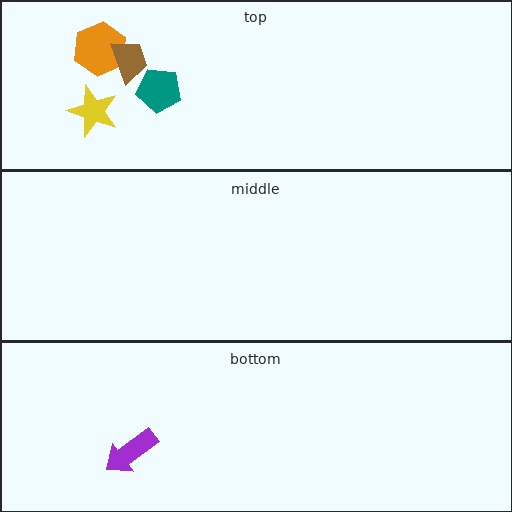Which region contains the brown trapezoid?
The top region.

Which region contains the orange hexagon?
The top region.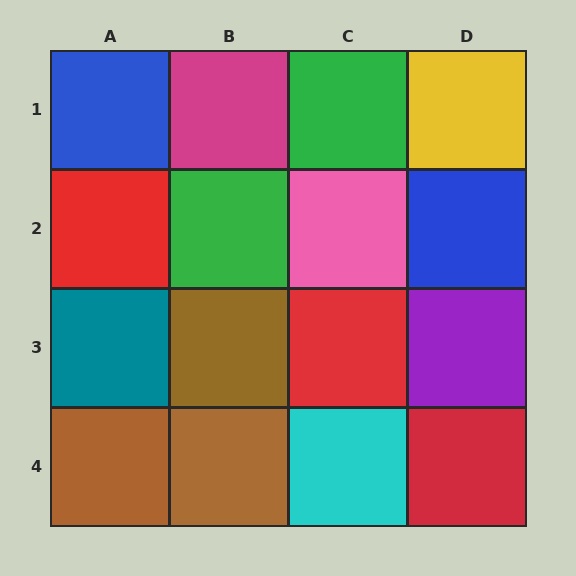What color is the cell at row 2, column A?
Red.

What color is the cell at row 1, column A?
Blue.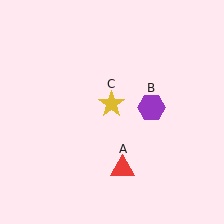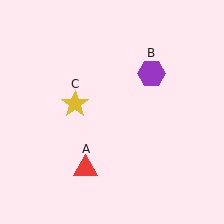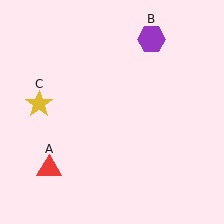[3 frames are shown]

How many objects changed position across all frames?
3 objects changed position: red triangle (object A), purple hexagon (object B), yellow star (object C).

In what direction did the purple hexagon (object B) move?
The purple hexagon (object B) moved up.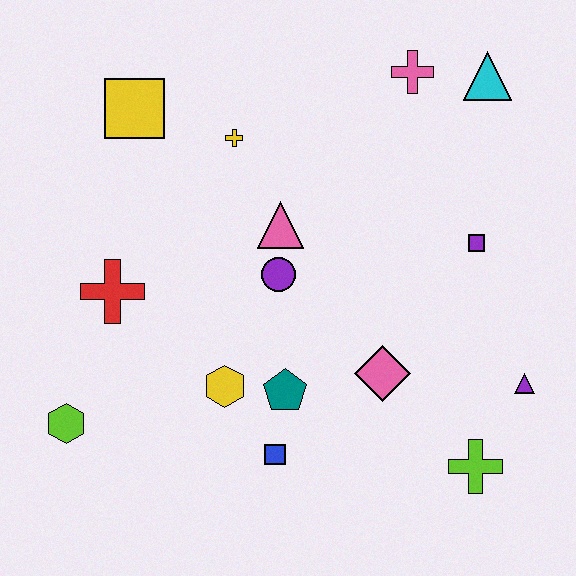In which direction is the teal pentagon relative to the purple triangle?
The teal pentagon is to the left of the purple triangle.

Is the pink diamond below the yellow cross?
Yes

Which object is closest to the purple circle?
The pink triangle is closest to the purple circle.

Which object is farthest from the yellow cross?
The lime cross is farthest from the yellow cross.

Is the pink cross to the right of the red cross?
Yes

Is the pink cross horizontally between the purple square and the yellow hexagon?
Yes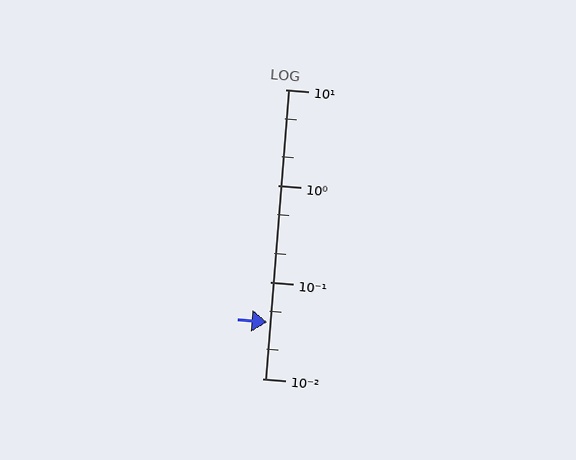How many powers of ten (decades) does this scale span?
The scale spans 3 decades, from 0.01 to 10.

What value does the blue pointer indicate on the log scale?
The pointer indicates approximately 0.038.